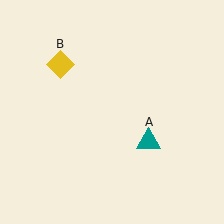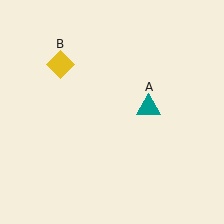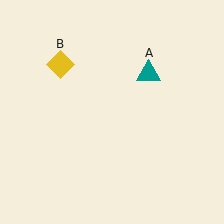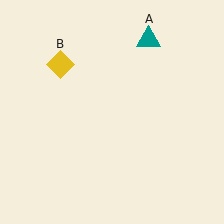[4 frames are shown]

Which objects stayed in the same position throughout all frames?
Yellow diamond (object B) remained stationary.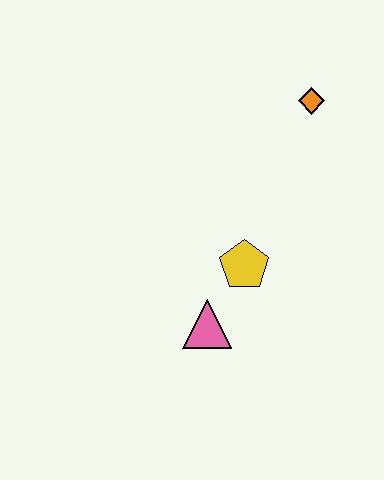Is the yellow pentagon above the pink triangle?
Yes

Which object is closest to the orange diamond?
The yellow pentagon is closest to the orange diamond.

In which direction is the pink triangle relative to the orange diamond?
The pink triangle is below the orange diamond.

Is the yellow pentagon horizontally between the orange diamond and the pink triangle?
Yes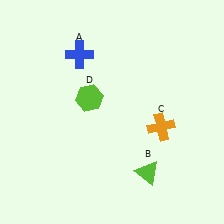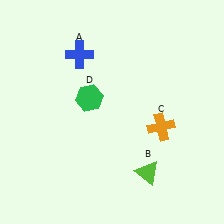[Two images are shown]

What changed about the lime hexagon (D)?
In Image 1, D is lime. In Image 2, it changed to green.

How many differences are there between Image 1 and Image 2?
There is 1 difference between the two images.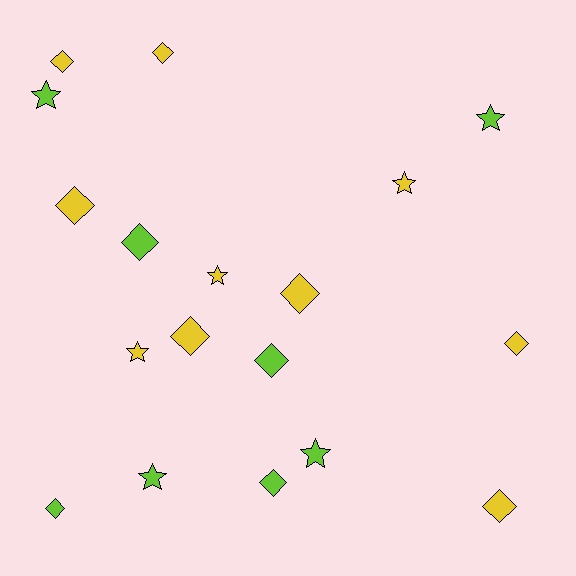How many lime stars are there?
There are 4 lime stars.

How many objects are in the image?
There are 18 objects.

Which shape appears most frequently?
Diamond, with 11 objects.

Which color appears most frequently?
Yellow, with 10 objects.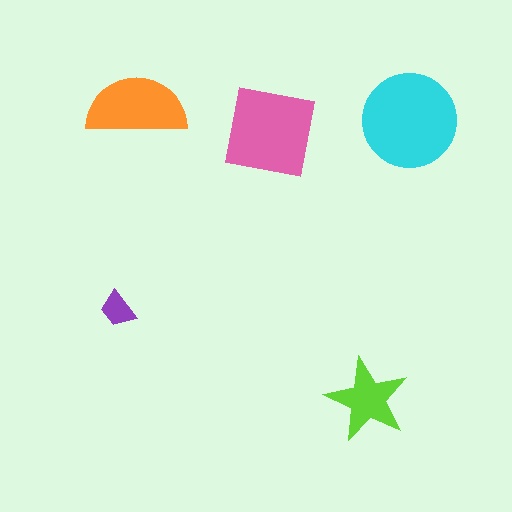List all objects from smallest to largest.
The purple trapezoid, the lime star, the orange semicircle, the pink square, the cyan circle.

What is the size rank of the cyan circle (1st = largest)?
1st.